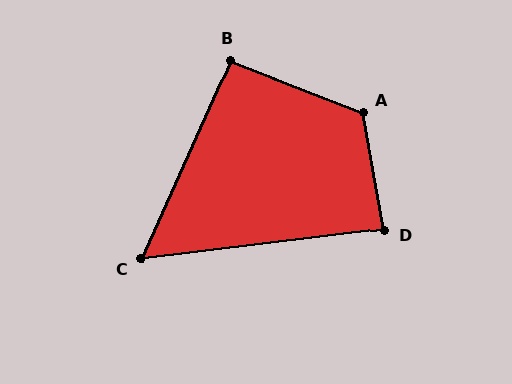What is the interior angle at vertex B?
Approximately 93 degrees (approximately right).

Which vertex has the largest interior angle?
A, at approximately 121 degrees.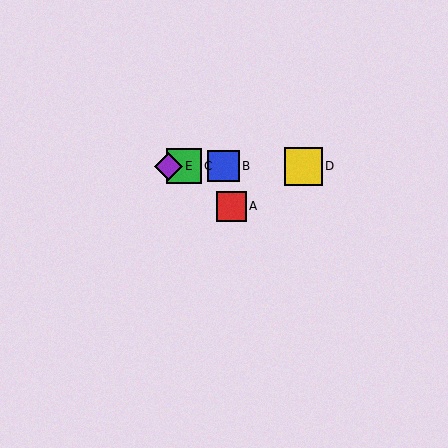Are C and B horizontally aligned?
Yes, both are at y≈166.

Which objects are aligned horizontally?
Objects B, C, D, E are aligned horizontally.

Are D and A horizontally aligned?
No, D is at y≈166 and A is at y≈206.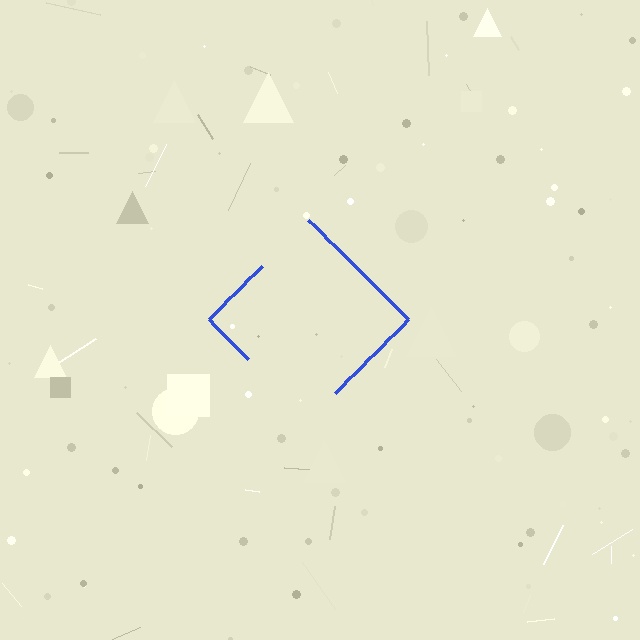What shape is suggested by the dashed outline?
The dashed outline suggests a diamond.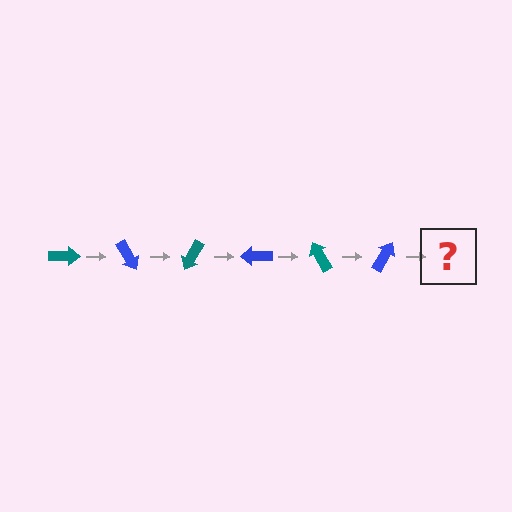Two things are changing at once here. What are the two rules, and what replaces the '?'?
The two rules are that it rotates 60 degrees each step and the color cycles through teal and blue. The '?' should be a teal arrow, rotated 360 degrees from the start.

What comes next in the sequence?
The next element should be a teal arrow, rotated 360 degrees from the start.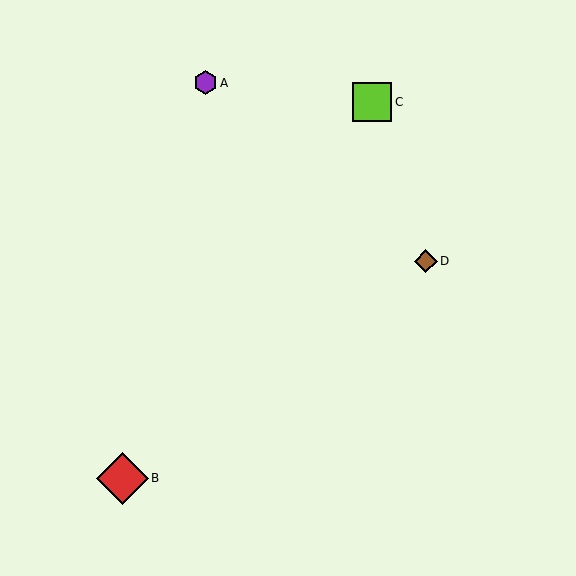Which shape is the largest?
The red diamond (labeled B) is the largest.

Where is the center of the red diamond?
The center of the red diamond is at (122, 478).